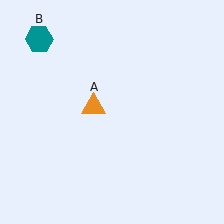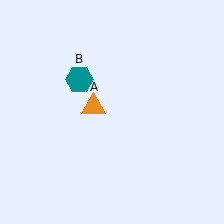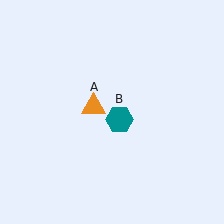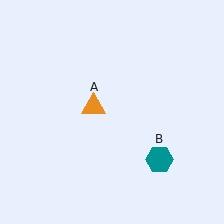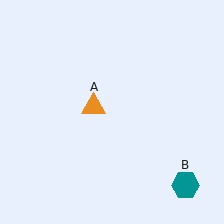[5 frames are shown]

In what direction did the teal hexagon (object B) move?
The teal hexagon (object B) moved down and to the right.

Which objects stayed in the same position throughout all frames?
Orange triangle (object A) remained stationary.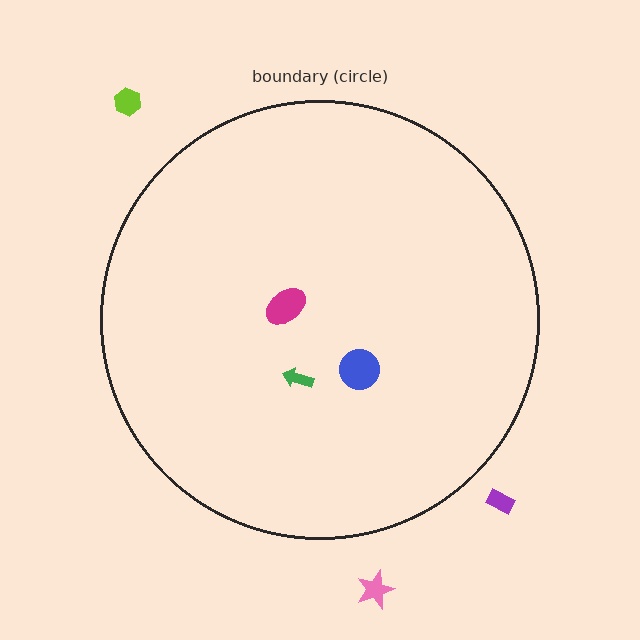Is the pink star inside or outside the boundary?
Outside.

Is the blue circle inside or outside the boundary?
Inside.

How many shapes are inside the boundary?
3 inside, 3 outside.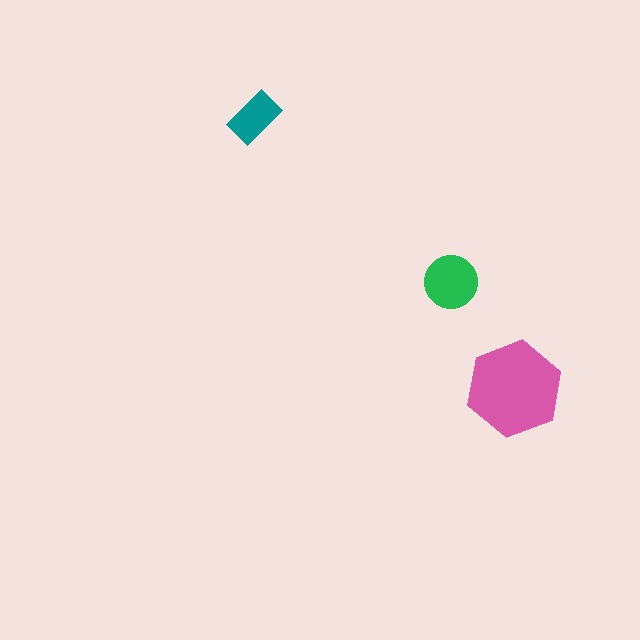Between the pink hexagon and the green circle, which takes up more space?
The pink hexagon.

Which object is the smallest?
The teal rectangle.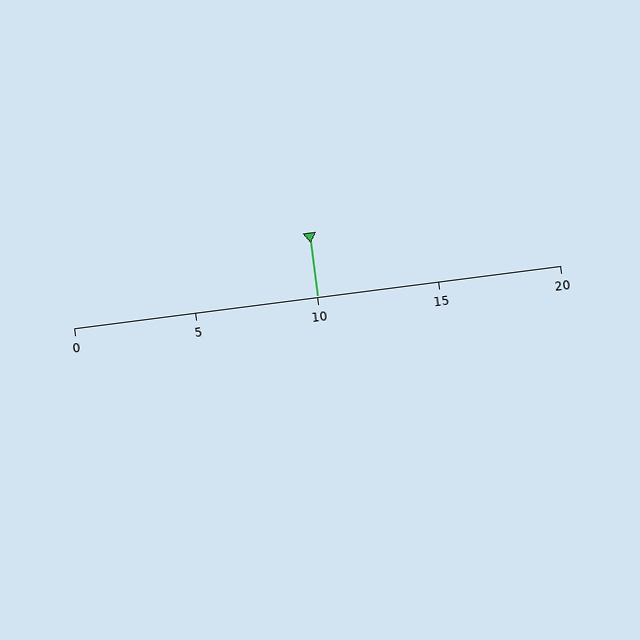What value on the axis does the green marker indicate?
The marker indicates approximately 10.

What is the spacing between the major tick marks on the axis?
The major ticks are spaced 5 apart.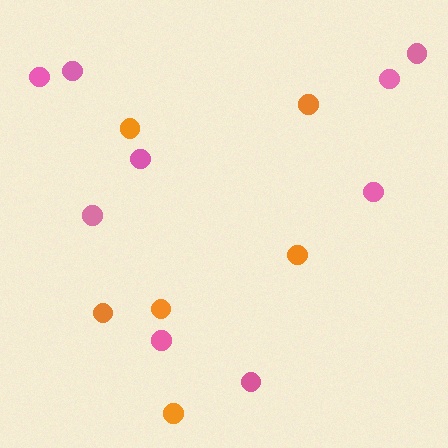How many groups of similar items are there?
There are 2 groups: one group of orange circles (6) and one group of pink circles (9).